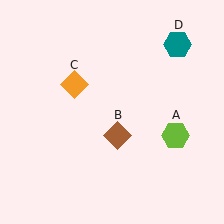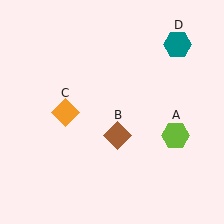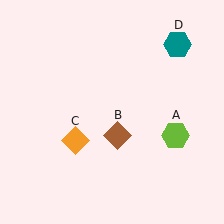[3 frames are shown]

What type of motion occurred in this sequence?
The orange diamond (object C) rotated counterclockwise around the center of the scene.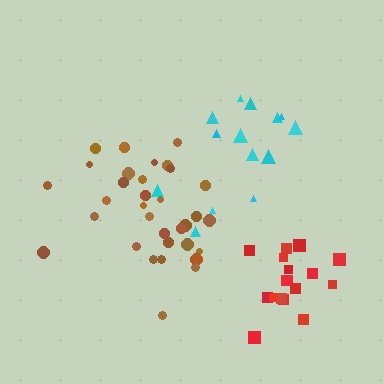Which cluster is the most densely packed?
Brown.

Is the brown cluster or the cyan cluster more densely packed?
Brown.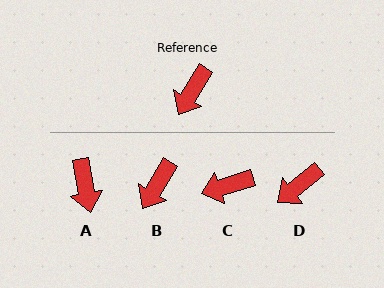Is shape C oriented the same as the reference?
No, it is off by about 42 degrees.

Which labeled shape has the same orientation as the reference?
B.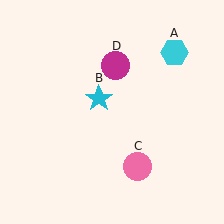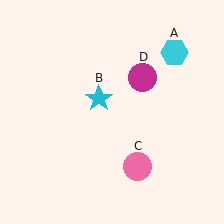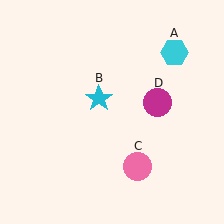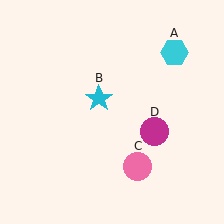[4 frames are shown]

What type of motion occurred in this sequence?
The magenta circle (object D) rotated clockwise around the center of the scene.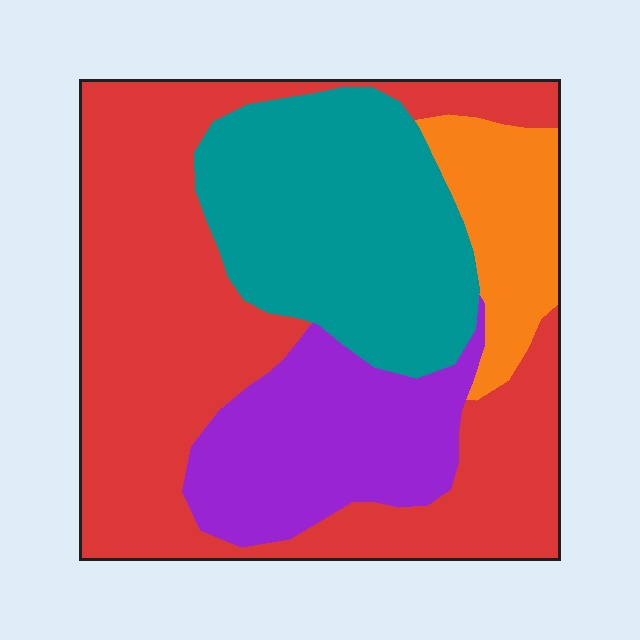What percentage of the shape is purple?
Purple takes up about one sixth (1/6) of the shape.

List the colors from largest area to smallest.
From largest to smallest: red, teal, purple, orange.